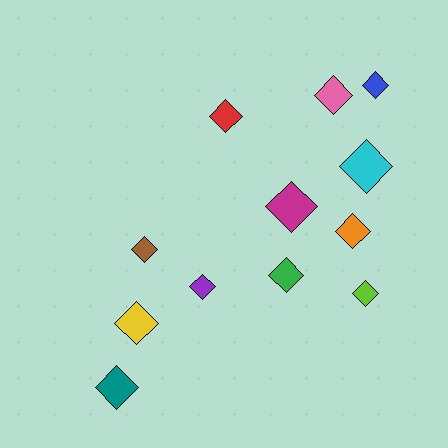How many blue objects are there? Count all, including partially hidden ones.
There is 1 blue object.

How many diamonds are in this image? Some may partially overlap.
There are 12 diamonds.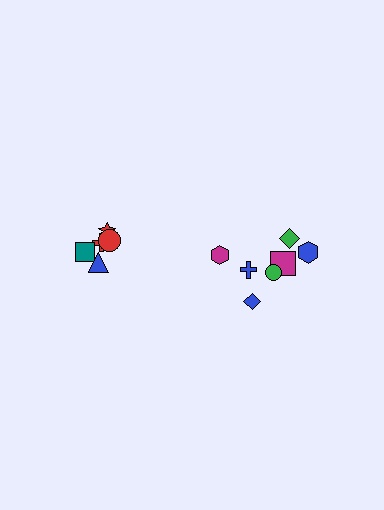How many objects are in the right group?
There are 7 objects.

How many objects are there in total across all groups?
There are 12 objects.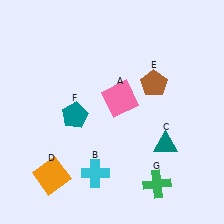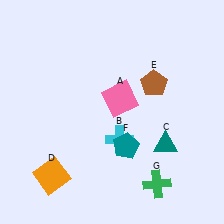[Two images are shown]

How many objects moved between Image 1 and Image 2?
2 objects moved between the two images.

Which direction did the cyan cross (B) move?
The cyan cross (B) moved up.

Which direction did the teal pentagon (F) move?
The teal pentagon (F) moved right.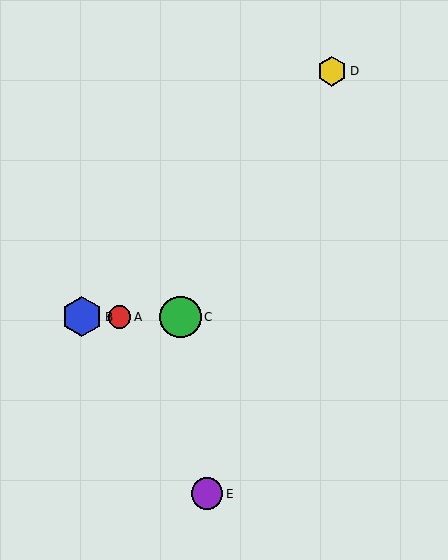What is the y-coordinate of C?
Object C is at y≈317.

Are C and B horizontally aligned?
Yes, both are at y≈317.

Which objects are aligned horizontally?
Objects A, B, C are aligned horizontally.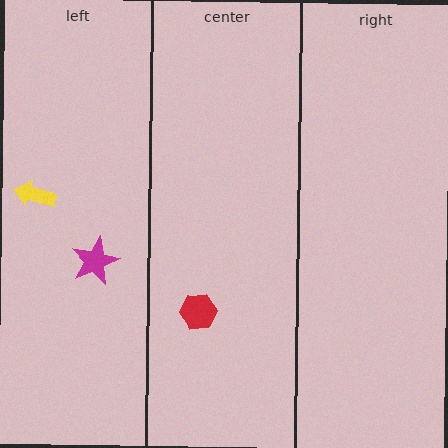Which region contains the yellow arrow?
The left region.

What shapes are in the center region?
The red hexagon.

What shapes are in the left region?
The yellow arrow, the magenta star.